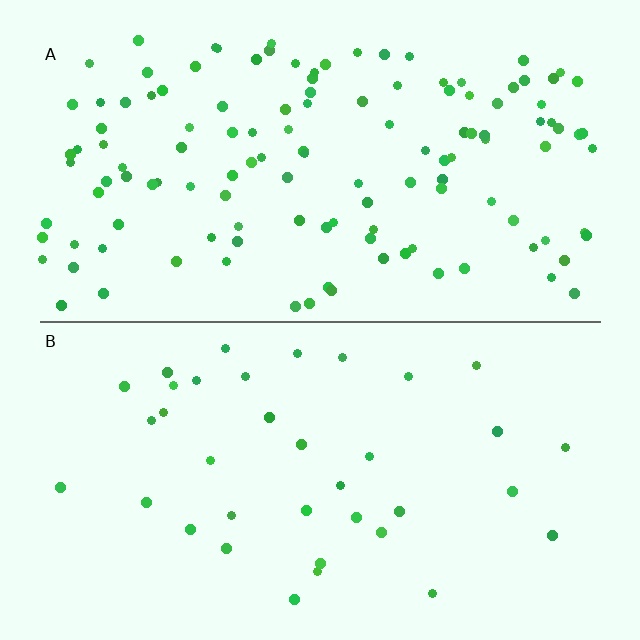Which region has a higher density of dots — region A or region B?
A (the top).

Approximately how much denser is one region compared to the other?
Approximately 3.5× — region A over region B.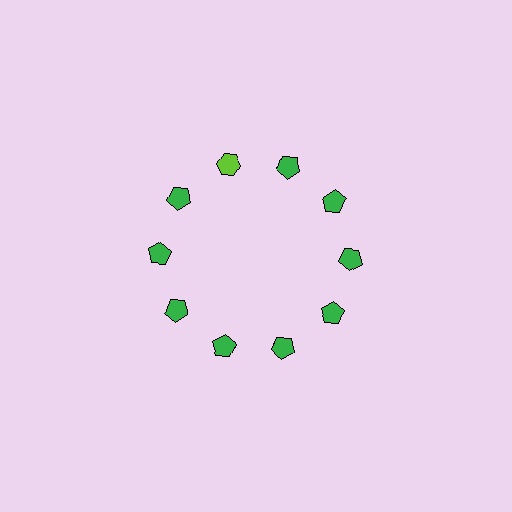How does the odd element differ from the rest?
It differs in both color (lime instead of green) and shape (hexagon instead of pentagon).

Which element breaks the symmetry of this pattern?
The lime hexagon at roughly the 11 o'clock position breaks the symmetry. All other shapes are green pentagons.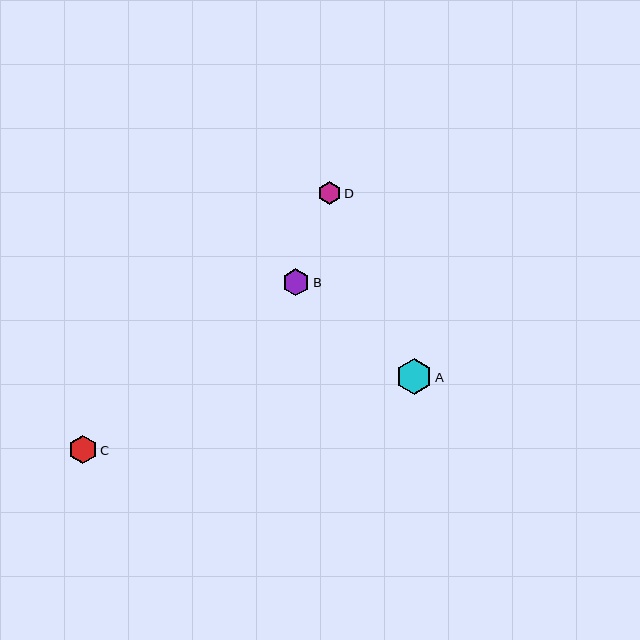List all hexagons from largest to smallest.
From largest to smallest: A, C, B, D.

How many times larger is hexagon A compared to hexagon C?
Hexagon A is approximately 1.3 times the size of hexagon C.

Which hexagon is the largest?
Hexagon A is the largest with a size of approximately 36 pixels.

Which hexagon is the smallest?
Hexagon D is the smallest with a size of approximately 23 pixels.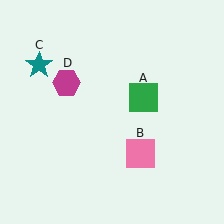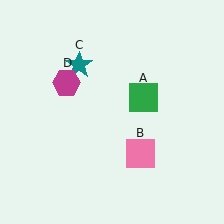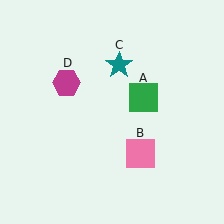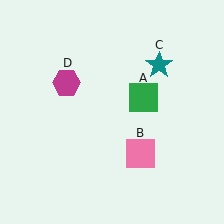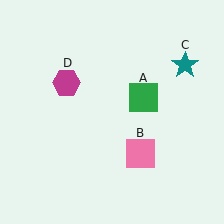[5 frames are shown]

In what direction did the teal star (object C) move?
The teal star (object C) moved right.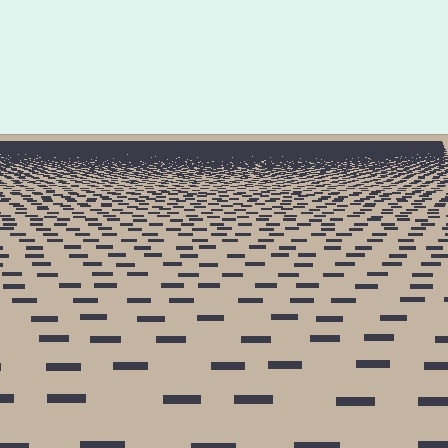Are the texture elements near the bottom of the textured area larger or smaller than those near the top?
Larger. Near the bottom, elements are closer to the viewer and appear at a bigger on-screen size.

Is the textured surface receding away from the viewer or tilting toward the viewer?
The surface is receding away from the viewer. Texture elements get smaller and denser toward the top.